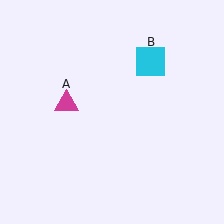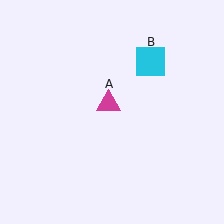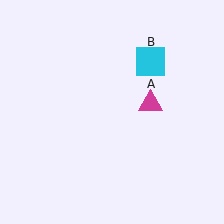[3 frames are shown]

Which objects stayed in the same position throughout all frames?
Cyan square (object B) remained stationary.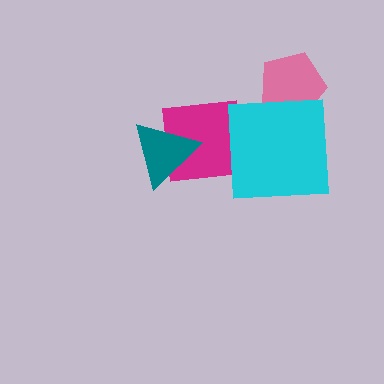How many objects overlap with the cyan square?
2 objects overlap with the cyan square.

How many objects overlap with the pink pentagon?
1 object overlaps with the pink pentagon.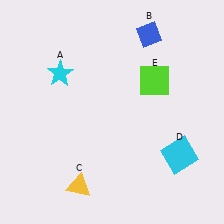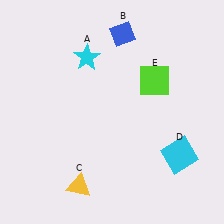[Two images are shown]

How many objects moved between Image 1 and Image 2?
2 objects moved between the two images.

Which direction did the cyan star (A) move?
The cyan star (A) moved right.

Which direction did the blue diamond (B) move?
The blue diamond (B) moved left.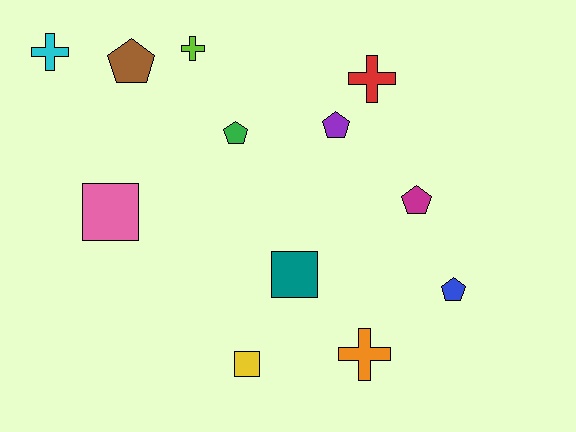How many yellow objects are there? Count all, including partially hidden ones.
There is 1 yellow object.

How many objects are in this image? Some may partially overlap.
There are 12 objects.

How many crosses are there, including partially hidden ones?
There are 4 crosses.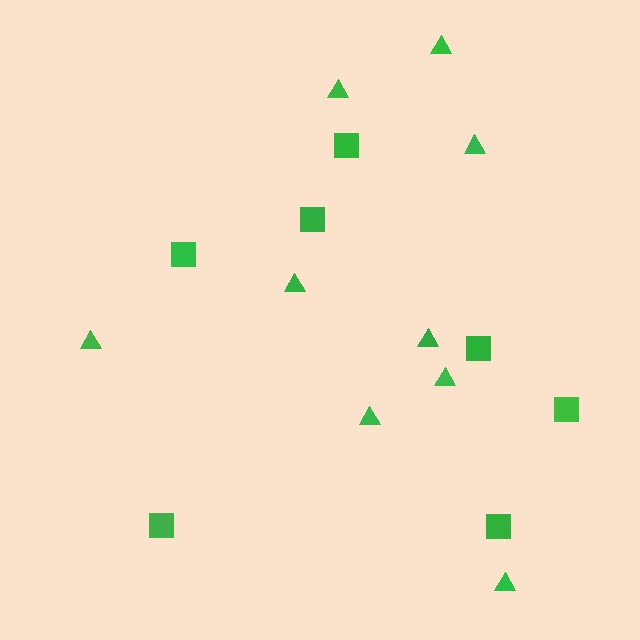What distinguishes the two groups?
There are 2 groups: one group of triangles (9) and one group of squares (7).